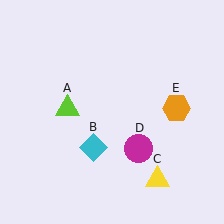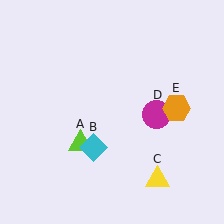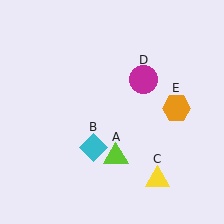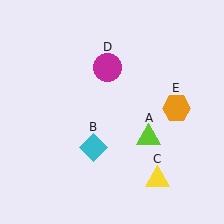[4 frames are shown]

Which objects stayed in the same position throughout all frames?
Cyan diamond (object B) and yellow triangle (object C) and orange hexagon (object E) remained stationary.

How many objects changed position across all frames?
2 objects changed position: lime triangle (object A), magenta circle (object D).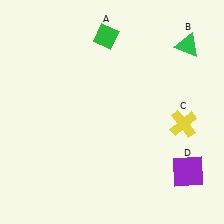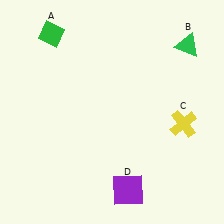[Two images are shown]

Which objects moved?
The objects that moved are: the green diamond (A), the purple square (D).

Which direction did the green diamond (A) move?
The green diamond (A) moved left.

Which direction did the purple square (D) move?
The purple square (D) moved left.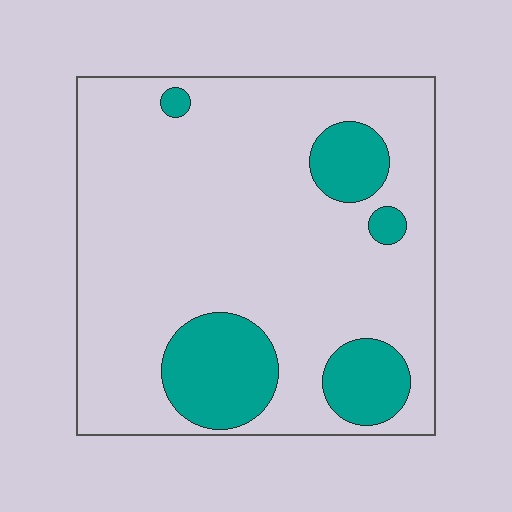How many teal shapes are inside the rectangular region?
5.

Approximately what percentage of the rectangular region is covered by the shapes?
Approximately 20%.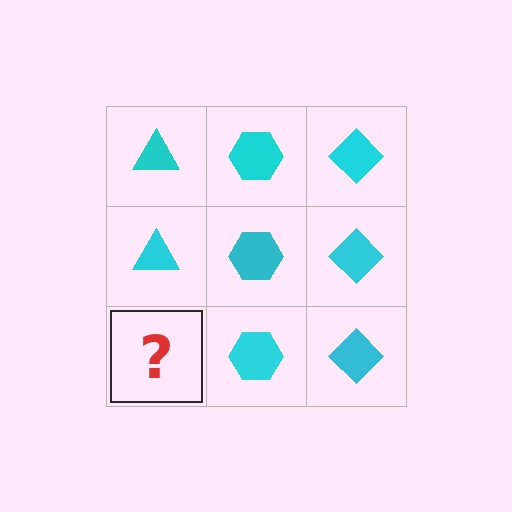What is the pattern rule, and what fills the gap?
The rule is that each column has a consistent shape. The gap should be filled with a cyan triangle.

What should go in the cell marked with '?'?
The missing cell should contain a cyan triangle.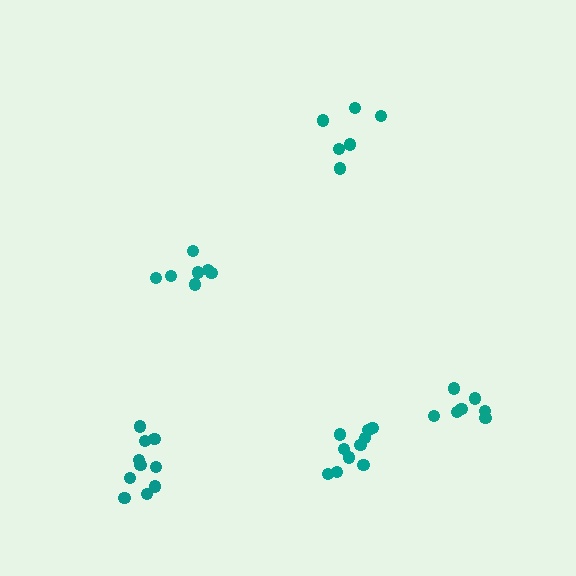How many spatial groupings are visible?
There are 5 spatial groupings.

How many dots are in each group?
Group 1: 10 dots, Group 2: 7 dots, Group 3: 10 dots, Group 4: 6 dots, Group 5: 7 dots (40 total).